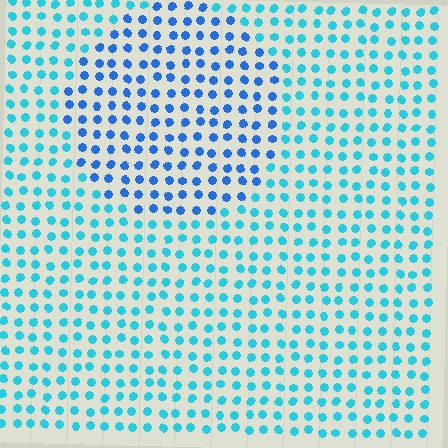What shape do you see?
I see a circle.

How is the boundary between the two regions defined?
The boundary is defined purely by a slight shift in hue (about 31 degrees). Spacing, size, and orientation are identical on both sides.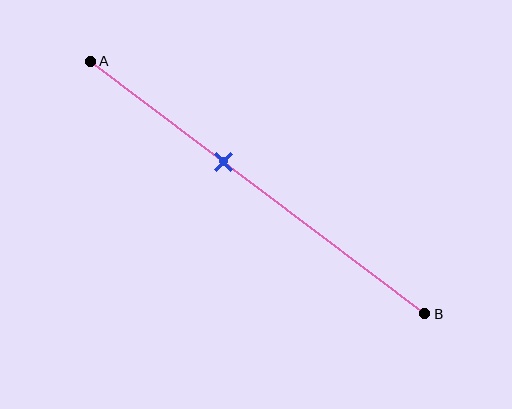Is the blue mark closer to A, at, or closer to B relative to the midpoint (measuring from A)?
The blue mark is closer to point A than the midpoint of segment AB.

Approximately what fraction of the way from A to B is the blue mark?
The blue mark is approximately 40% of the way from A to B.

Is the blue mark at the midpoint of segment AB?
No, the mark is at about 40% from A, not at the 50% midpoint.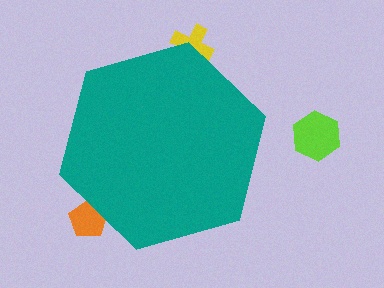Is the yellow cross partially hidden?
Yes, the yellow cross is partially hidden behind the teal hexagon.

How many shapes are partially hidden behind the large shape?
2 shapes are partially hidden.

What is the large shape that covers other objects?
A teal hexagon.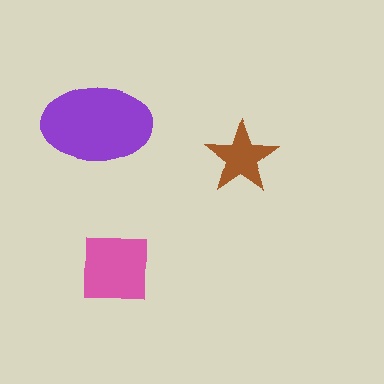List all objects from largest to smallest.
The purple ellipse, the pink square, the brown star.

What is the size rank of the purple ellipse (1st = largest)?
1st.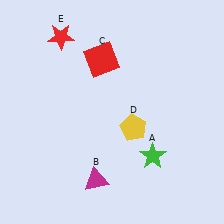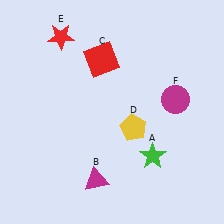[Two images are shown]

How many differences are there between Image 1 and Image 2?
There is 1 difference between the two images.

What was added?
A magenta circle (F) was added in Image 2.